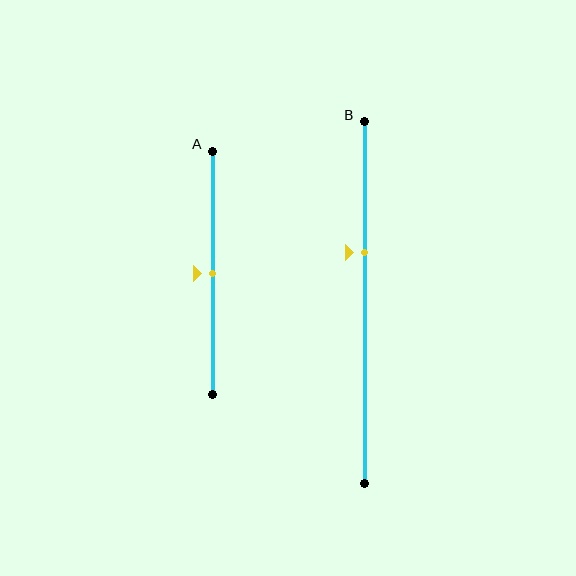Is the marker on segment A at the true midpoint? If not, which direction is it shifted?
Yes, the marker on segment A is at the true midpoint.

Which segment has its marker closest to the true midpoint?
Segment A has its marker closest to the true midpoint.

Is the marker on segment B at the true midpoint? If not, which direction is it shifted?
No, the marker on segment B is shifted upward by about 14% of the segment length.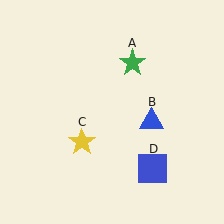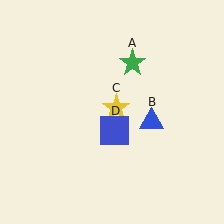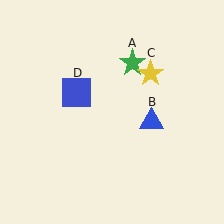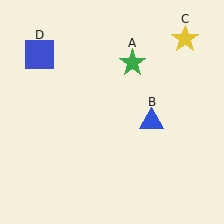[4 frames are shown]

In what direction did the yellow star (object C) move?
The yellow star (object C) moved up and to the right.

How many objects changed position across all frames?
2 objects changed position: yellow star (object C), blue square (object D).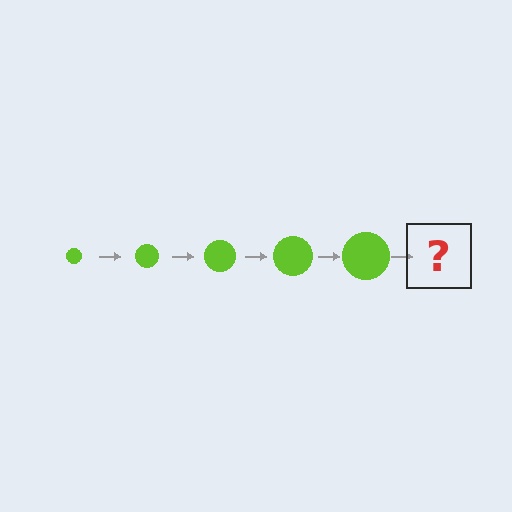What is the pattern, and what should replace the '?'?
The pattern is that the circle gets progressively larger each step. The '?' should be a lime circle, larger than the previous one.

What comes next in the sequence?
The next element should be a lime circle, larger than the previous one.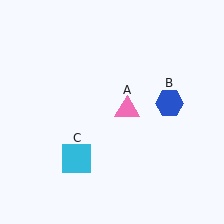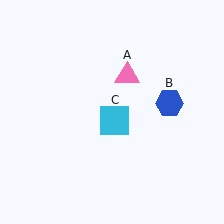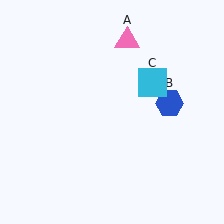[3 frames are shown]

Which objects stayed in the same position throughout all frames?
Blue hexagon (object B) remained stationary.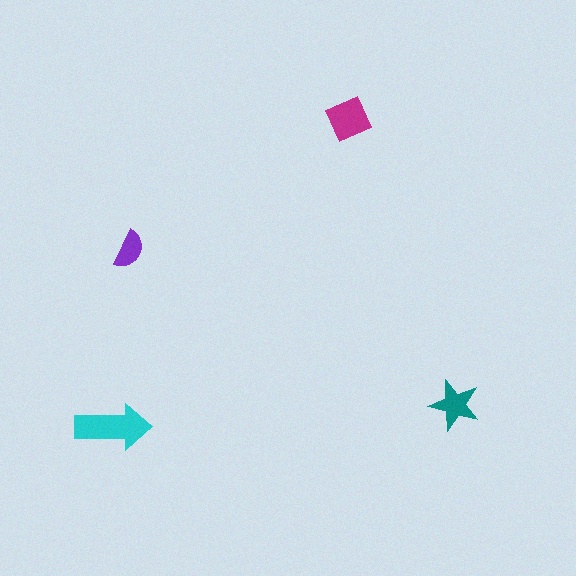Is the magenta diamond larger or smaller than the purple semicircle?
Larger.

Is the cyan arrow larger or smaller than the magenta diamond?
Larger.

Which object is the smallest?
The purple semicircle.